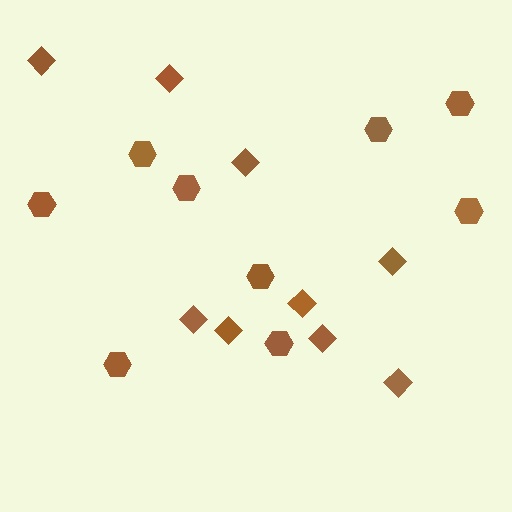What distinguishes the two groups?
There are 2 groups: one group of diamonds (9) and one group of hexagons (9).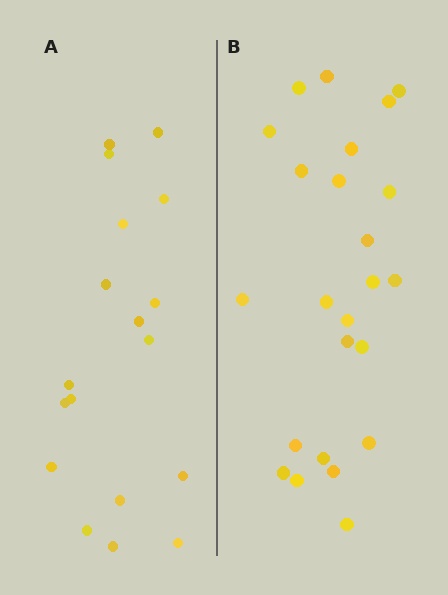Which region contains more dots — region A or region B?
Region B (the right region) has more dots.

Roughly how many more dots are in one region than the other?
Region B has about 6 more dots than region A.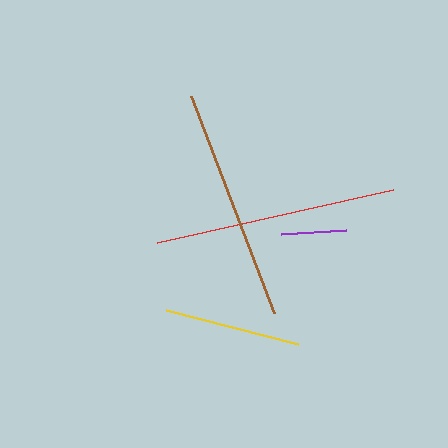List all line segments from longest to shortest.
From longest to shortest: red, brown, yellow, purple.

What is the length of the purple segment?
The purple segment is approximately 65 pixels long.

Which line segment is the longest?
The red line is the longest at approximately 242 pixels.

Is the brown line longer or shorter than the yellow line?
The brown line is longer than the yellow line.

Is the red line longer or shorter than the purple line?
The red line is longer than the purple line.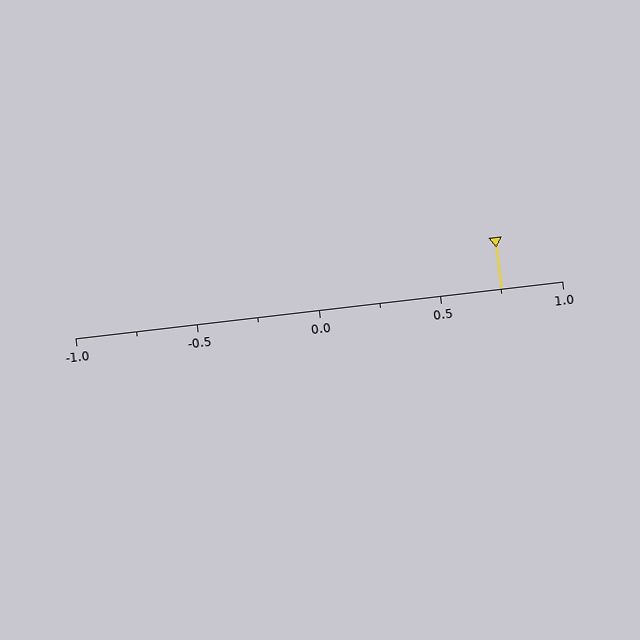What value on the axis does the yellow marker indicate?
The marker indicates approximately 0.75.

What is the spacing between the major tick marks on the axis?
The major ticks are spaced 0.5 apart.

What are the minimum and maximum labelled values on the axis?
The axis runs from -1.0 to 1.0.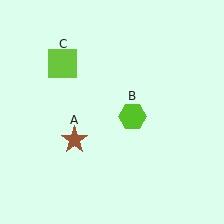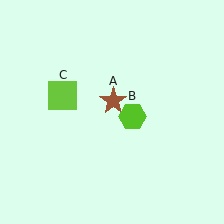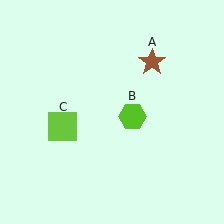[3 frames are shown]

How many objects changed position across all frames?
2 objects changed position: brown star (object A), lime square (object C).